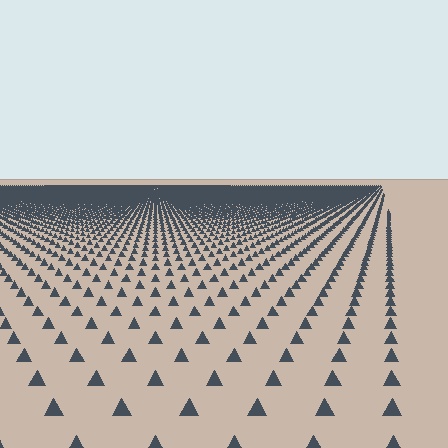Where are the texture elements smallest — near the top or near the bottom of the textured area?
Near the top.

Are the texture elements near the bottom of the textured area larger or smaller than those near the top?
Larger. Near the bottom, elements are closer to the viewer and appear at a bigger on-screen size.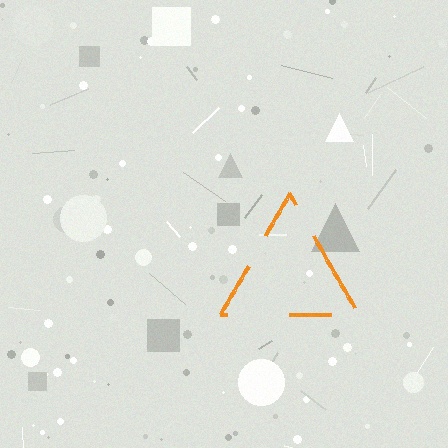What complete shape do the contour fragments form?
The contour fragments form a triangle.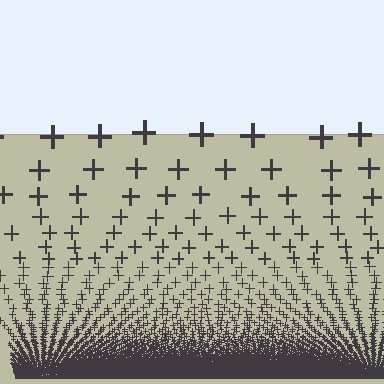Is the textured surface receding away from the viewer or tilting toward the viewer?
The surface appears to tilt toward the viewer. Texture elements get larger and sparser toward the top.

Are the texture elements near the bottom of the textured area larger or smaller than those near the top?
Smaller. The gradient is inverted — elements near the bottom are smaller and denser.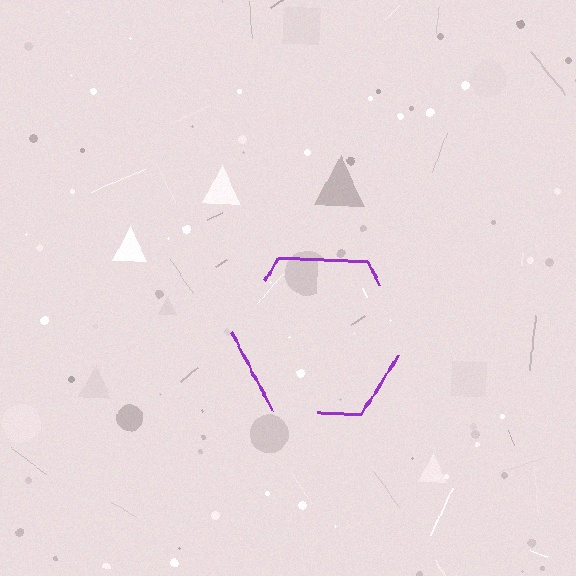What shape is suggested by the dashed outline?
The dashed outline suggests a hexagon.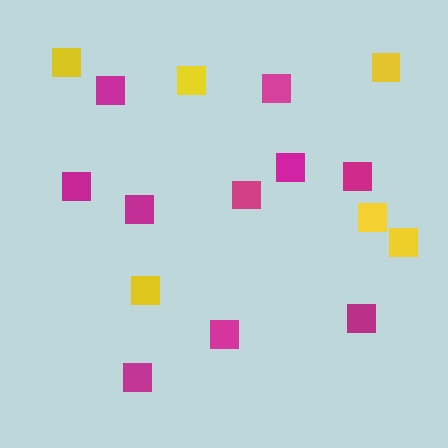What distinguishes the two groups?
There are 2 groups: one group of magenta squares (10) and one group of yellow squares (6).